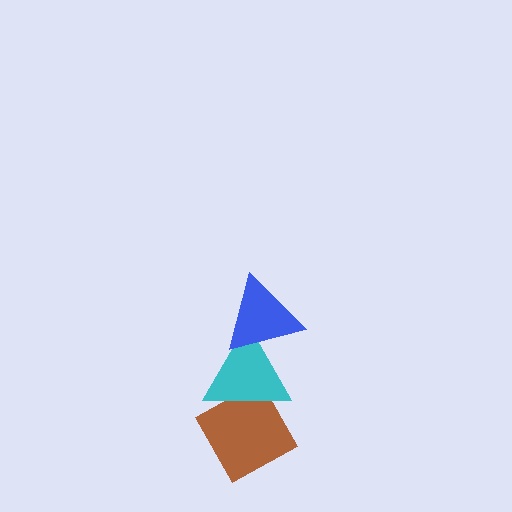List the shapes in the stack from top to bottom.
From top to bottom: the blue triangle, the cyan triangle, the brown diamond.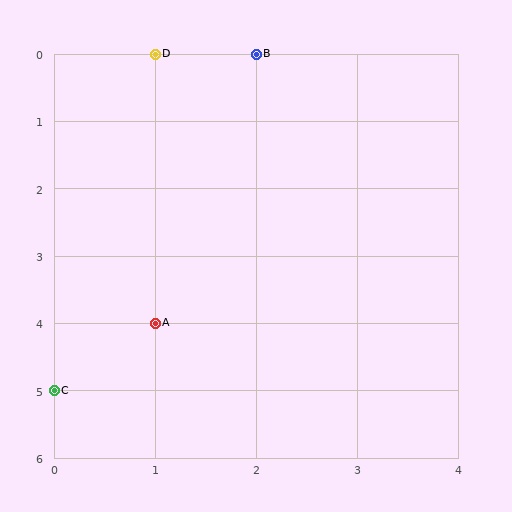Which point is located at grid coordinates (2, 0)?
Point B is at (2, 0).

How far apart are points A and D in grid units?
Points A and D are 4 rows apart.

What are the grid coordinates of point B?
Point B is at grid coordinates (2, 0).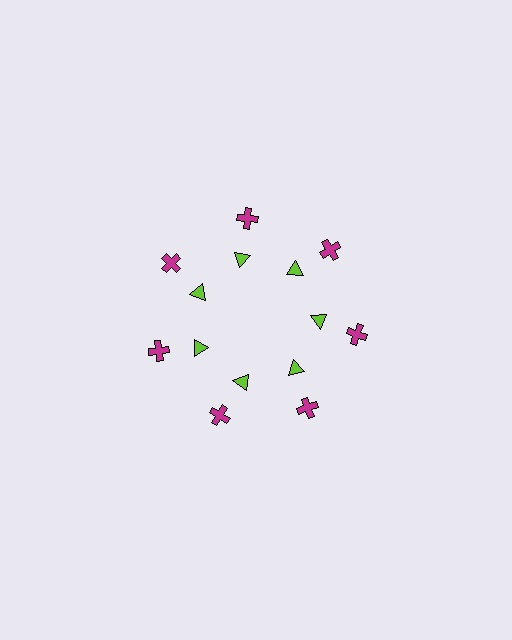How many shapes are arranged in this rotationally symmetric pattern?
There are 14 shapes, arranged in 7 groups of 2.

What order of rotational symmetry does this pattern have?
This pattern has 7-fold rotational symmetry.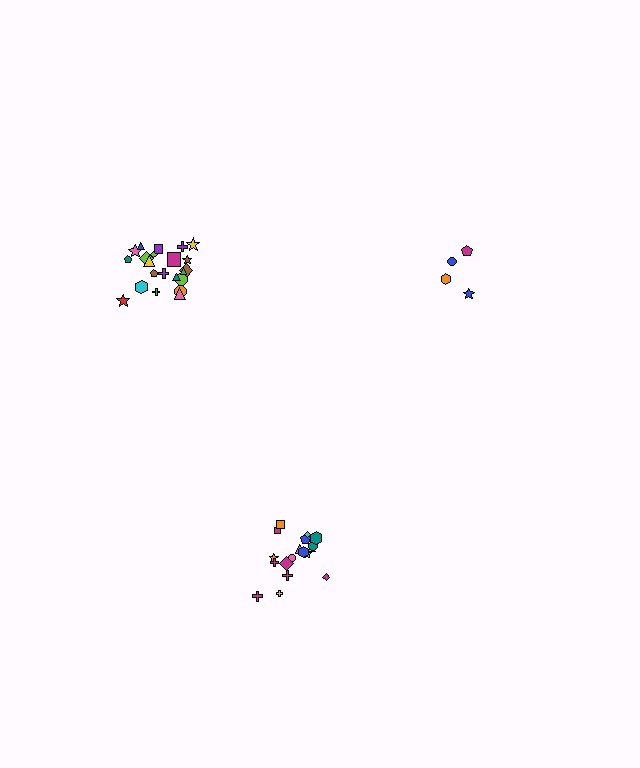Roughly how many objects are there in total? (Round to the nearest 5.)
Roughly 45 objects in total.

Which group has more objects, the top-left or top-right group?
The top-left group.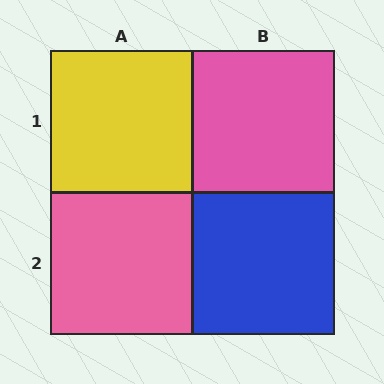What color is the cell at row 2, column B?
Blue.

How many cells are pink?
2 cells are pink.